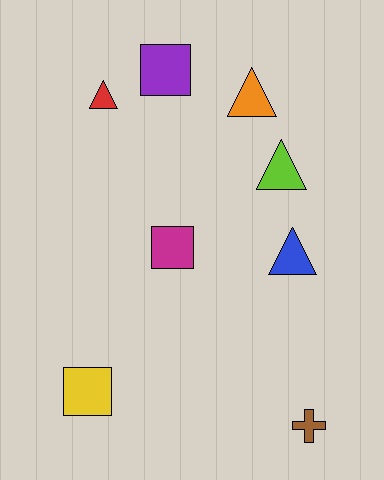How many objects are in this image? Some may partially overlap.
There are 8 objects.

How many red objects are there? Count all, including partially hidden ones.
There is 1 red object.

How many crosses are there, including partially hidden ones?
There is 1 cross.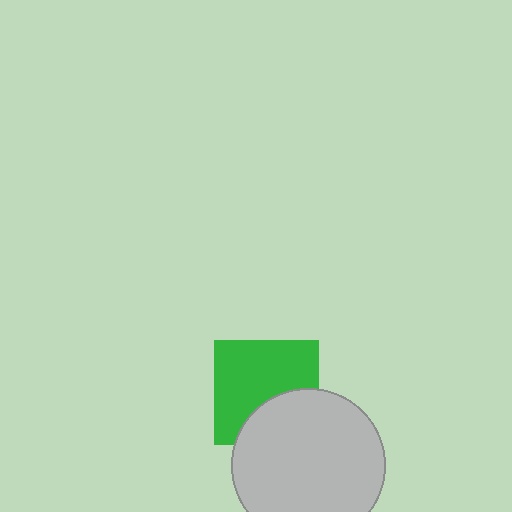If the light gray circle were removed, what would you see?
You would see the complete green square.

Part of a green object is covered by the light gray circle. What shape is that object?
It is a square.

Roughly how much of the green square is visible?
Most of it is visible (roughly 66%).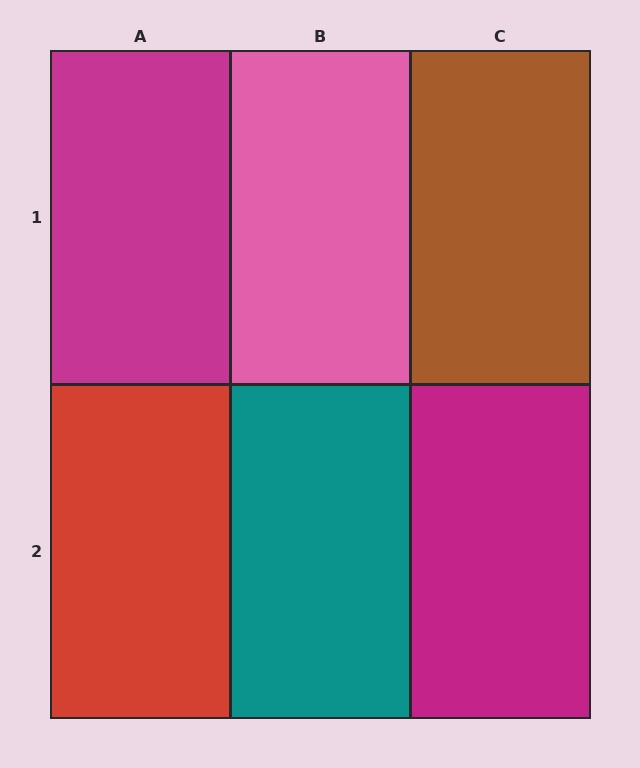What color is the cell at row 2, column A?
Red.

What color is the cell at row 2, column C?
Magenta.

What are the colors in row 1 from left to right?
Magenta, pink, brown.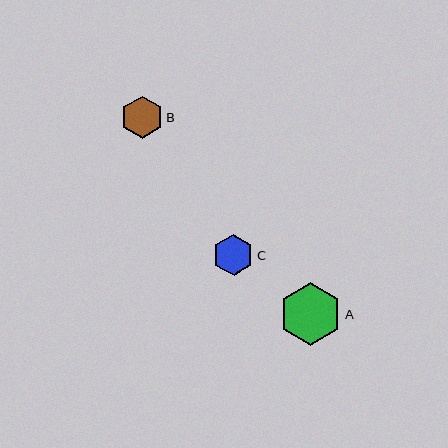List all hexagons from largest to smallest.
From largest to smallest: A, B, C.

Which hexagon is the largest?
Hexagon A is the largest with a size of approximately 63 pixels.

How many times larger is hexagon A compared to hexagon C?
Hexagon A is approximately 1.6 times the size of hexagon C.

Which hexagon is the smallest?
Hexagon C is the smallest with a size of approximately 40 pixels.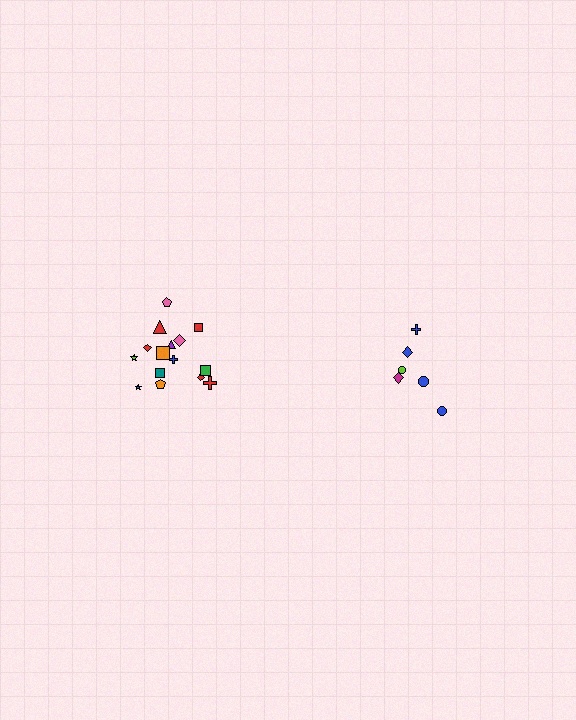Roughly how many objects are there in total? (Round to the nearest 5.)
Roughly 20 objects in total.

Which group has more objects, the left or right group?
The left group.